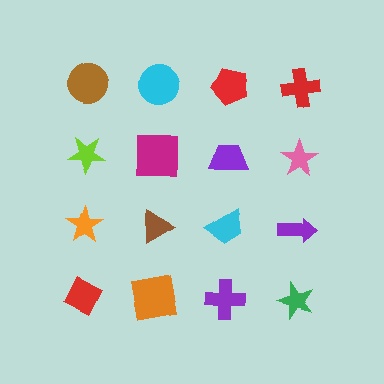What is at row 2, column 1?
A lime star.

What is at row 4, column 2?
An orange square.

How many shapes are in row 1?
4 shapes.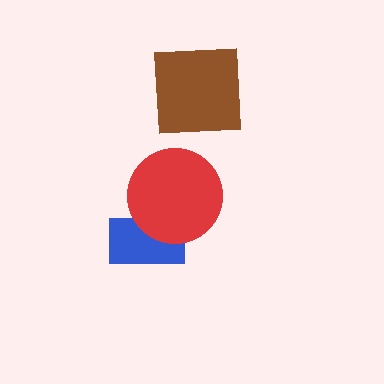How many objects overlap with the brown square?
0 objects overlap with the brown square.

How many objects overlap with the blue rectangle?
1 object overlaps with the blue rectangle.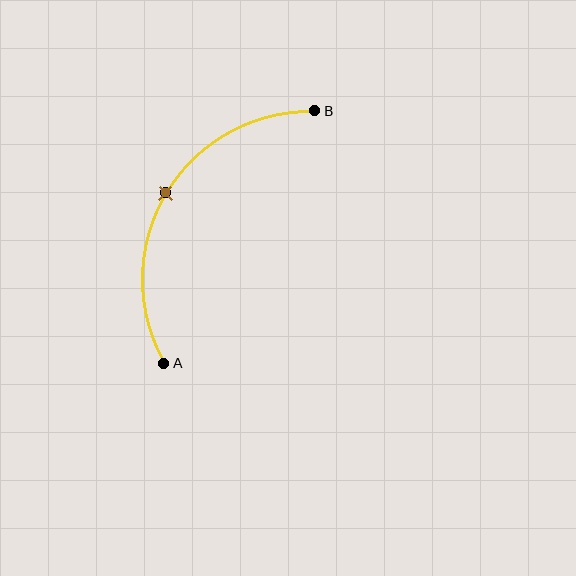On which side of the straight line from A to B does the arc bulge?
The arc bulges to the left of the straight line connecting A and B.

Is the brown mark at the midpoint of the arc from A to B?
Yes. The brown mark lies on the arc at equal arc-length from both A and B — it is the arc midpoint.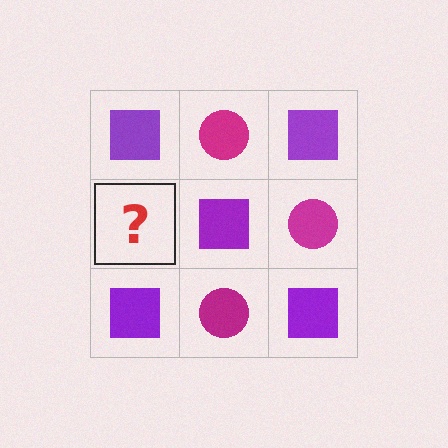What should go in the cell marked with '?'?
The missing cell should contain a magenta circle.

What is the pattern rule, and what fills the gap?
The rule is that it alternates purple square and magenta circle in a checkerboard pattern. The gap should be filled with a magenta circle.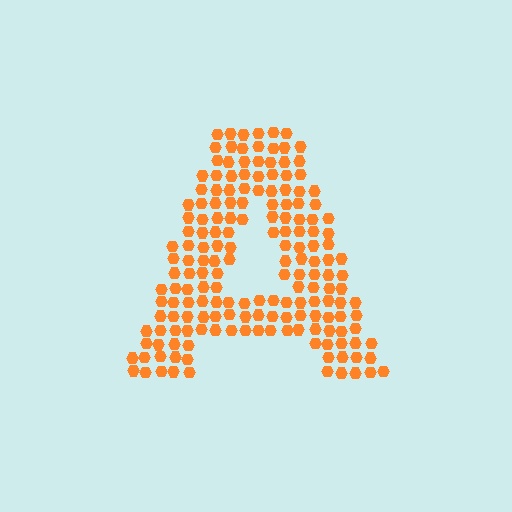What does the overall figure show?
The overall figure shows the letter A.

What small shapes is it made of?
It is made of small hexagons.